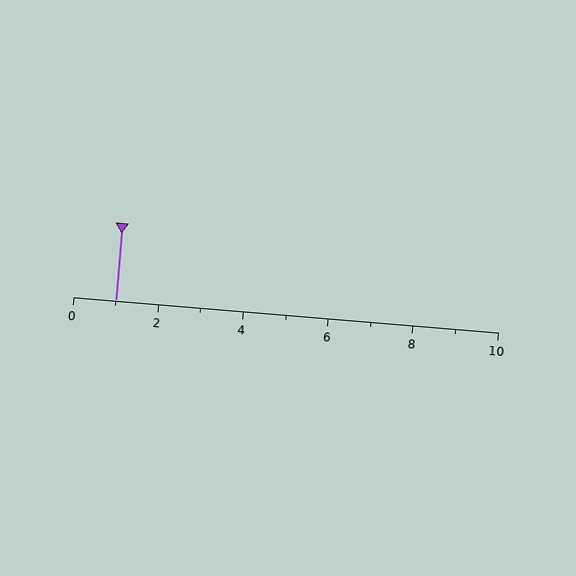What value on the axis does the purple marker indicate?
The marker indicates approximately 1.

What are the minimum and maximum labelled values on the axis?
The axis runs from 0 to 10.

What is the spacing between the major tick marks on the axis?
The major ticks are spaced 2 apart.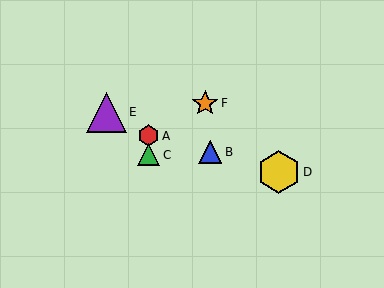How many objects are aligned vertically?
2 objects (A, C) are aligned vertically.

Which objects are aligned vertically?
Objects A, C are aligned vertically.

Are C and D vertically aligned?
No, C is at x≈149 and D is at x≈279.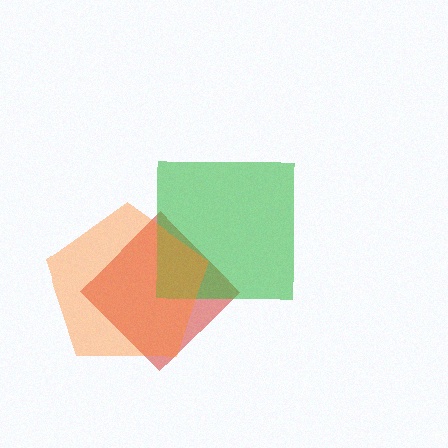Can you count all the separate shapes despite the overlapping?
Yes, there are 3 separate shapes.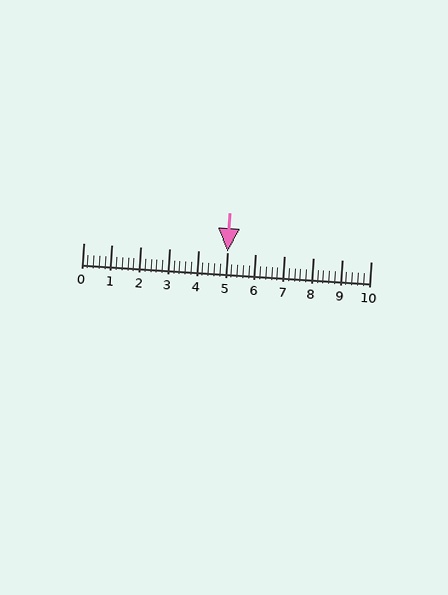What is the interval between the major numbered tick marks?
The major tick marks are spaced 1 units apart.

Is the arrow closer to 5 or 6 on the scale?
The arrow is closer to 5.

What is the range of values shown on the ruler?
The ruler shows values from 0 to 10.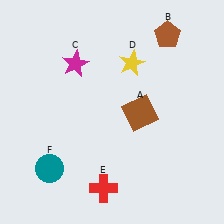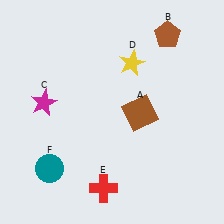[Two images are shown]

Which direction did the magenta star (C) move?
The magenta star (C) moved down.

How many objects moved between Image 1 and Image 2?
1 object moved between the two images.